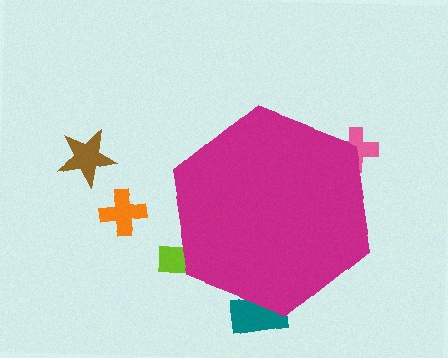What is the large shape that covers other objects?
A magenta hexagon.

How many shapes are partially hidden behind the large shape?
3 shapes are partially hidden.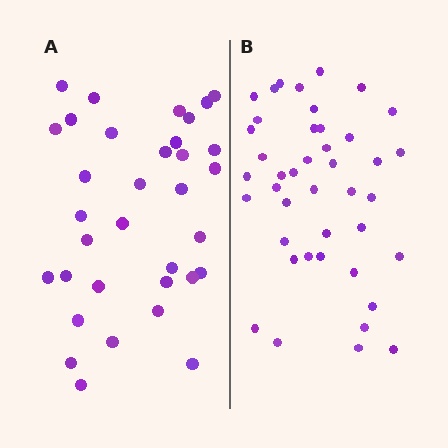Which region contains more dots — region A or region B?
Region B (the right region) has more dots.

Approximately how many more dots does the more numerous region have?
Region B has roughly 8 or so more dots than region A.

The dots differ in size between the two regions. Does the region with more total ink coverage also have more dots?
No. Region A has more total ink coverage because its dots are larger, but region B actually contains more individual dots. Total area can be misleading — the number of items is what matters here.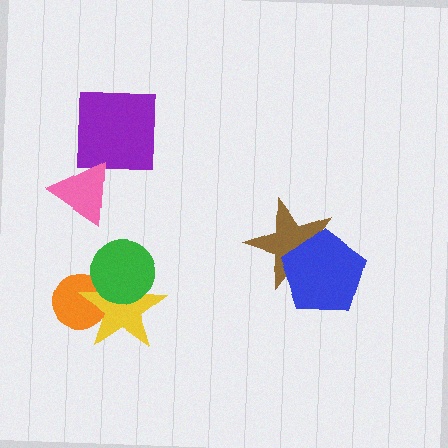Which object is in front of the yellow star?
The green circle is in front of the yellow star.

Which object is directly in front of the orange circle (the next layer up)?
The yellow star is directly in front of the orange circle.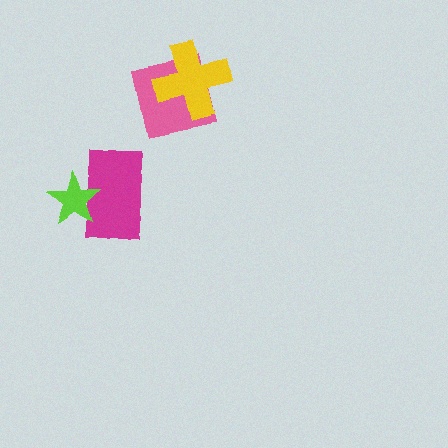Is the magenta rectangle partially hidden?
Yes, it is partially covered by another shape.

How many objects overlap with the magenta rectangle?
1 object overlaps with the magenta rectangle.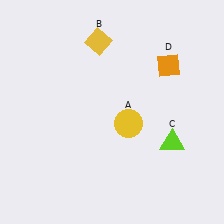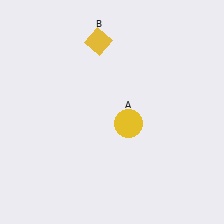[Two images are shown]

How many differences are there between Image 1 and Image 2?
There are 2 differences between the two images.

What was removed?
The lime triangle (C), the orange diamond (D) were removed in Image 2.